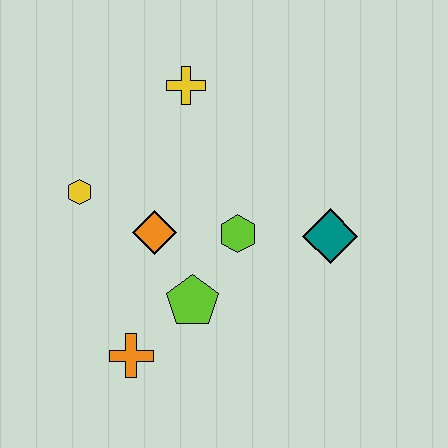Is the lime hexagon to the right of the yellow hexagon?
Yes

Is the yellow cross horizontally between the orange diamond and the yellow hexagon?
No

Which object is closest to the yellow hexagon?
The orange diamond is closest to the yellow hexagon.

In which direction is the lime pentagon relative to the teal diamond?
The lime pentagon is to the left of the teal diamond.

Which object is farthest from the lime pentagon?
The yellow cross is farthest from the lime pentagon.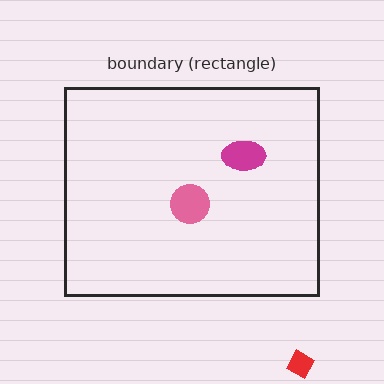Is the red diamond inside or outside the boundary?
Outside.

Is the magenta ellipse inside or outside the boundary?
Inside.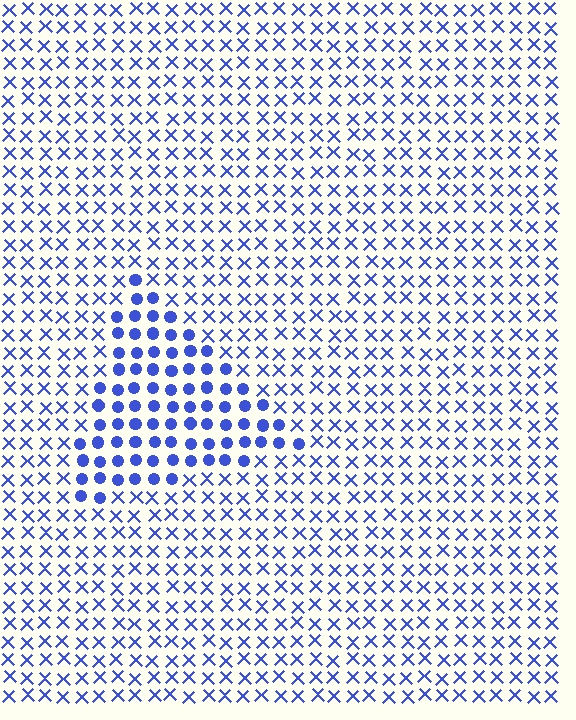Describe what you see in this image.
The image is filled with small blue elements arranged in a uniform grid. A triangle-shaped region contains circles, while the surrounding area contains X marks. The boundary is defined purely by the change in element shape.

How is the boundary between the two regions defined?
The boundary is defined by a change in element shape: circles inside vs. X marks outside. All elements share the same color and spacing.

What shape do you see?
I see a triangle.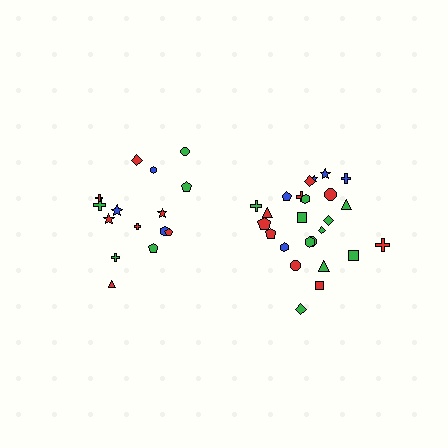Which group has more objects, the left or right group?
The right group.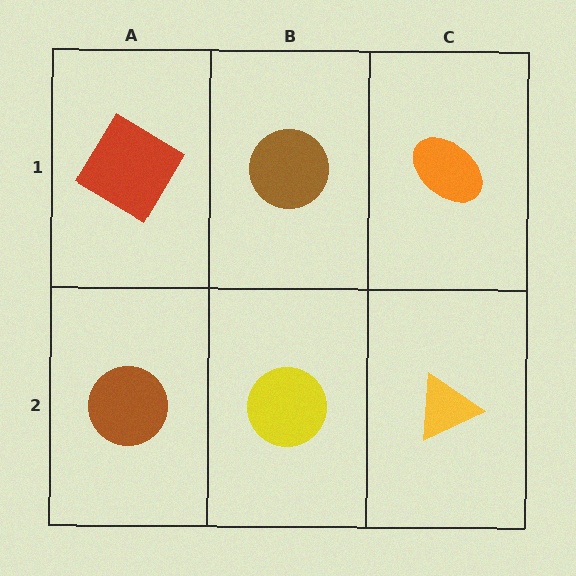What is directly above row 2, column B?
A brown circle.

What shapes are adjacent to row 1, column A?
A brown circle (row 2, column A), a brown circle (row 1, column B).